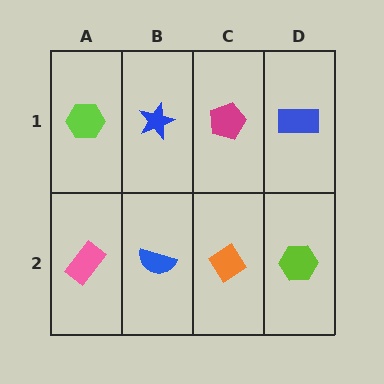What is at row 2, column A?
A pink rectangle.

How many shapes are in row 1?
4 shapes.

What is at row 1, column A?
A lime hexagon.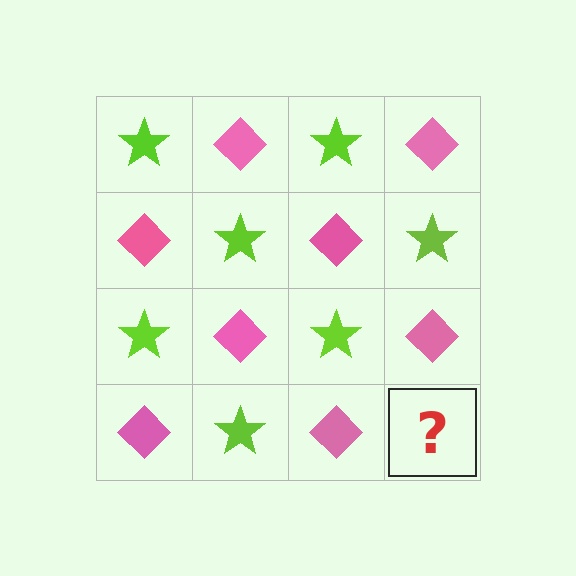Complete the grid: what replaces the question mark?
The question mark should be replaced with a lime star.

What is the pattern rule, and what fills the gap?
The rule is that it alternates lime star and pink diamond in a checkerboard pattern. The gap should be filled with a lime star.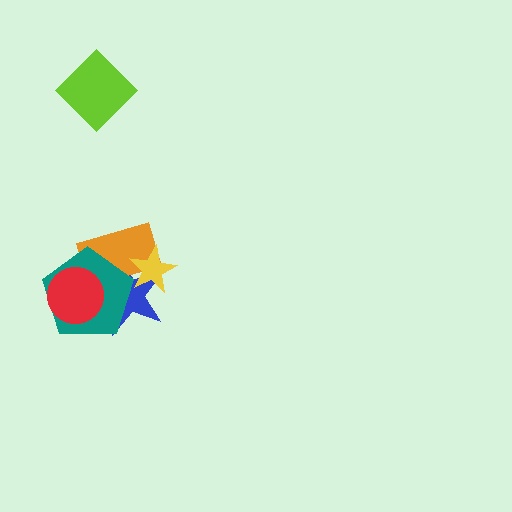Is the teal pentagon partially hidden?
Yes, it is partially covered by another shape.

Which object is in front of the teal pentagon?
The red circle is in front of the teal pentagon.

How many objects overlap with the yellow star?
2 objects overlap with the yellow star.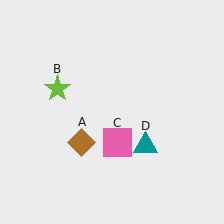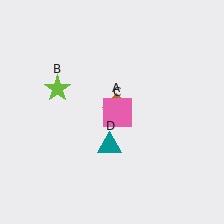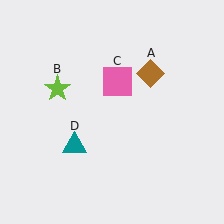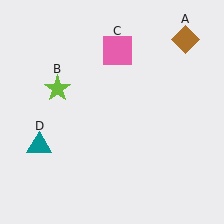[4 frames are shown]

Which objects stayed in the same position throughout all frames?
Lime star (object B) remained stationary.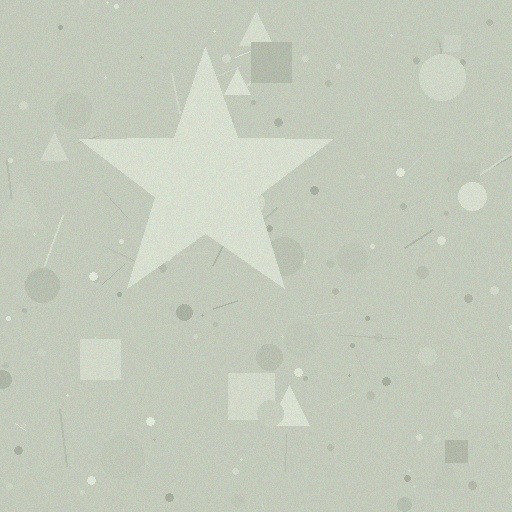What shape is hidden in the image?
A star is hidden in the image.